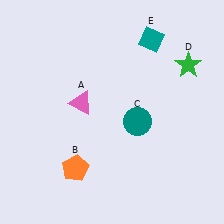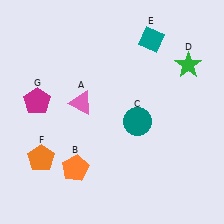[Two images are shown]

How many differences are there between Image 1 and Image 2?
There are 2 differences between the two images.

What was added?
An orange pentagon (F), a magenta pentagon (G) were added in Image 2.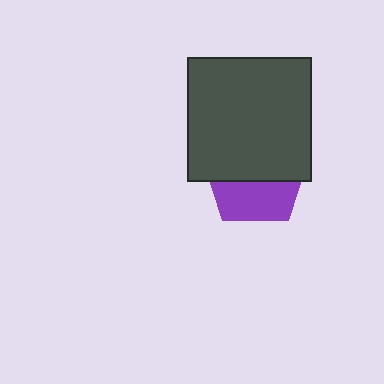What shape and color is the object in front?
The object in front is a dark gray square.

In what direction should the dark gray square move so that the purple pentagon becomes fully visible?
The dark gray square should move up. That is the shortest direction to clear the overlap and leave the purple pentagon fully visible.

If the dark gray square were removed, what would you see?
You would see the complete purple pentagon.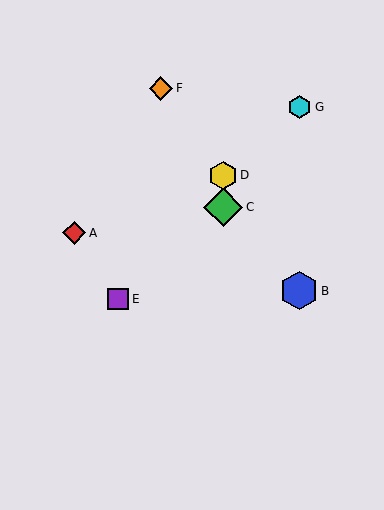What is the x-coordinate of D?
Object D is at x≈223.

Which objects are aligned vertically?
Objects C, D are aligned vertically.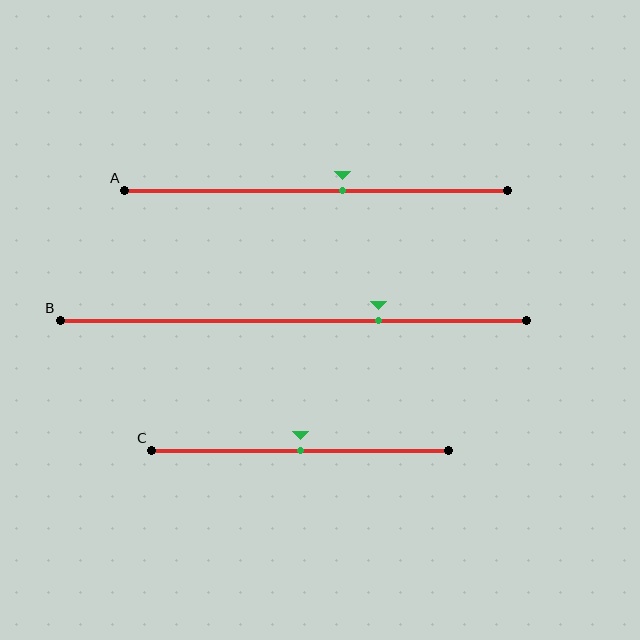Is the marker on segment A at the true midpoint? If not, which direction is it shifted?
No, the marker on segment A is shifted to the right by about 7% of the segment length.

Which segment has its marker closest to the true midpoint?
Segment C has its marker closest to the true midpoint.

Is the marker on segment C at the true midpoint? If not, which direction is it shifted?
Yes, the marker on segment C is at the true midpoint.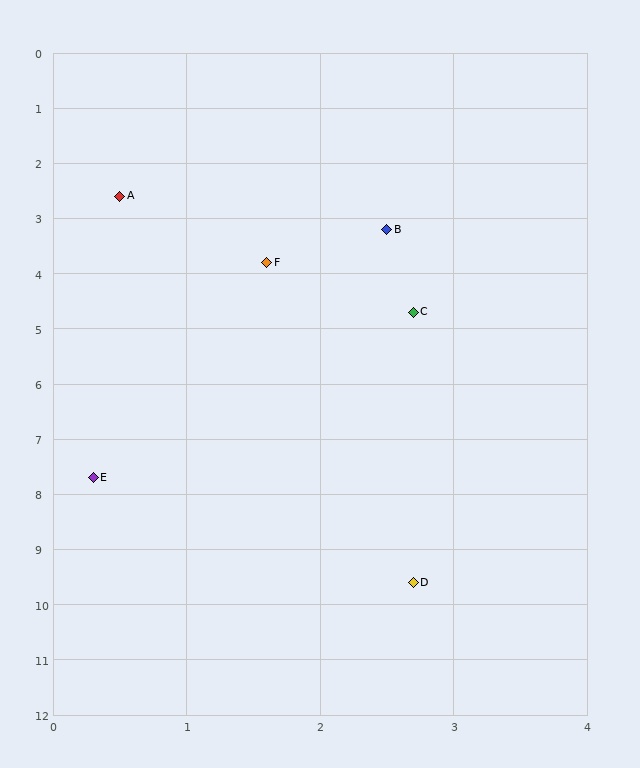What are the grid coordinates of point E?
Point E is at approximately (0.3, 7.7).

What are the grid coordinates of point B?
Point B is at approximately (2.5, 3.2).